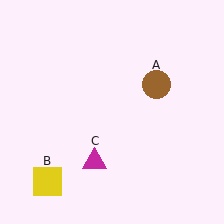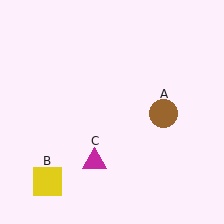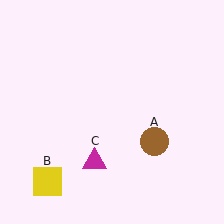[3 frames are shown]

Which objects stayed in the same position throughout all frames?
Yellow square (object B) and magenta triangle (object C) remained stationary.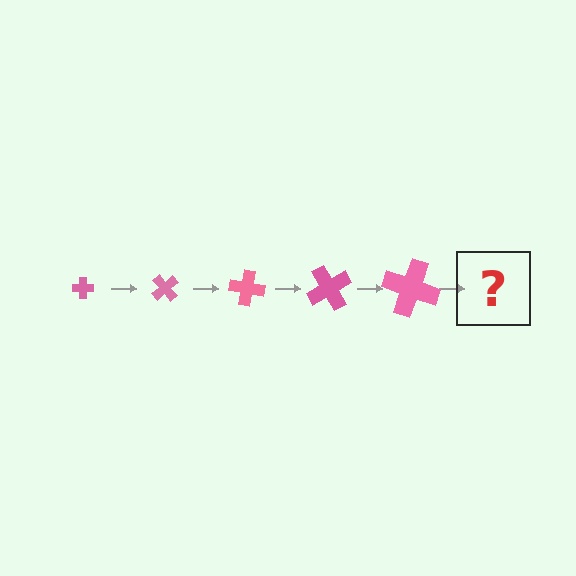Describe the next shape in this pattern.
It should be a cross, larger than the previous one and rotated 250 degrees from the start.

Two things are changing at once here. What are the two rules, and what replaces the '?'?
The two rules are that the cross grows larger each step and it rotates 50 degrees each step. The '?' should be a cross, larger than the previous one and rotated 250 degrees from the start.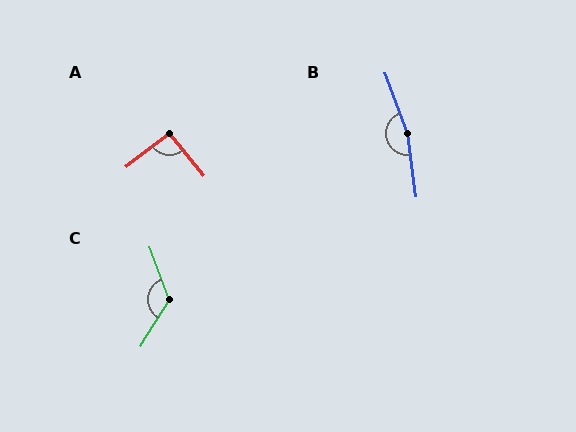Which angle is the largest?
B, at approximately 167 degrees.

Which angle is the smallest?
A, at approximately 91 degrees.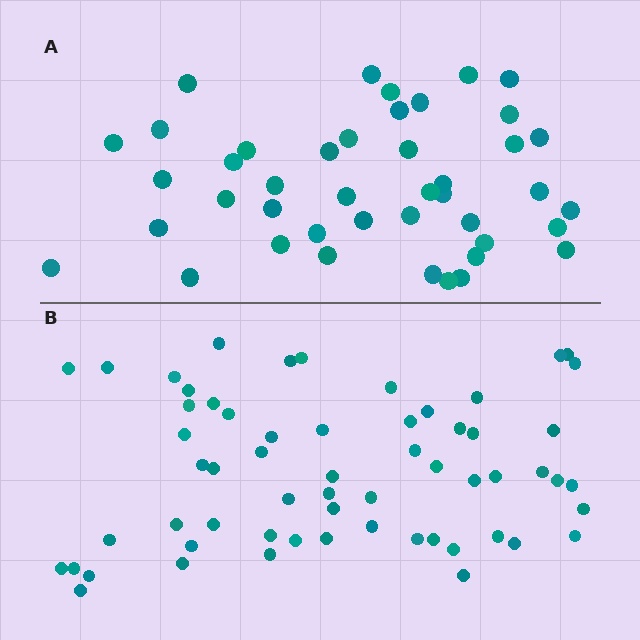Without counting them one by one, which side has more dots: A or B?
Region B (the bottom region) has more dots.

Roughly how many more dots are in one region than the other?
Region B has approximately 15 more dots than region A.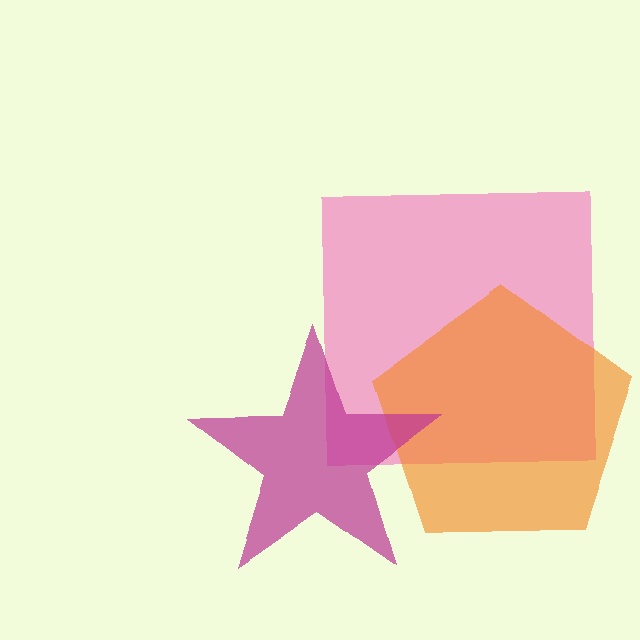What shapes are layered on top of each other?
The layered shapes are: a pink square, an orange pentagon, a magenta star.